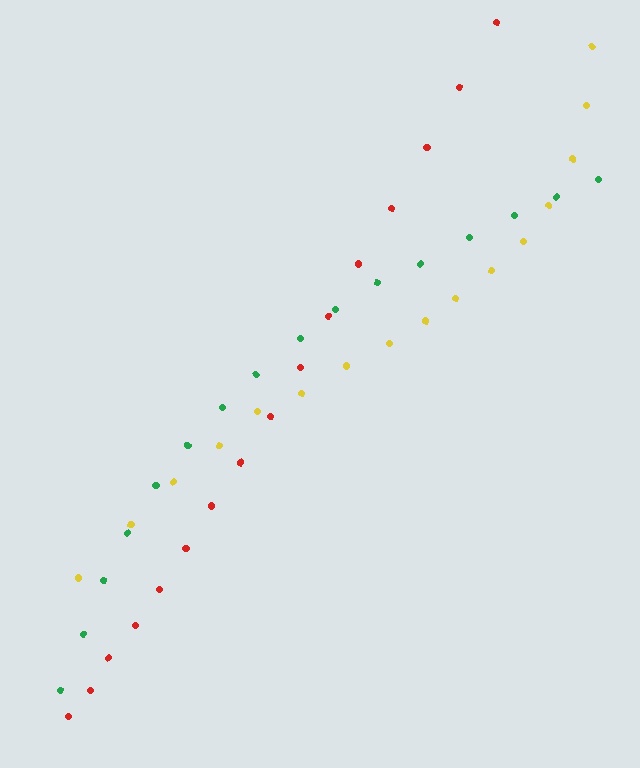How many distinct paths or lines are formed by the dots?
There are 3 distinct paths.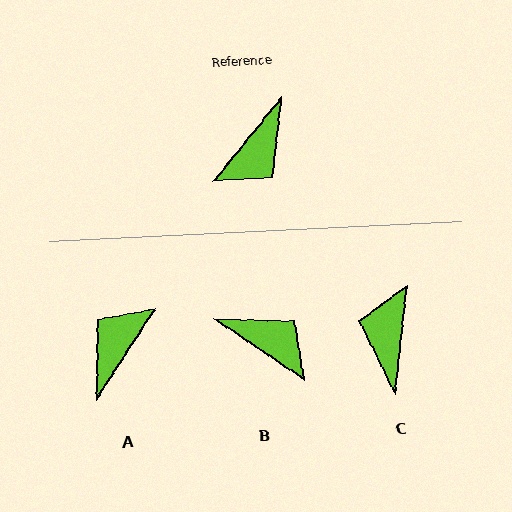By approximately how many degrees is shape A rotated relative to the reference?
Approximately 174 degrees clockwise.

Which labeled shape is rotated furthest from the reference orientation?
A, about 174 degrees away.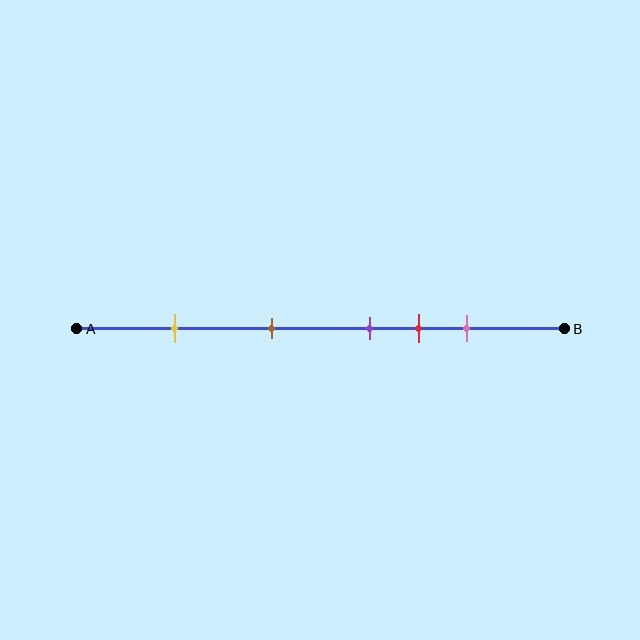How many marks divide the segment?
There are 5 marks dividing the segment.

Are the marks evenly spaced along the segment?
No, the marks are not evenly spaced.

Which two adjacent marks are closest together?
The purple and red marks are the closest adjacent pair.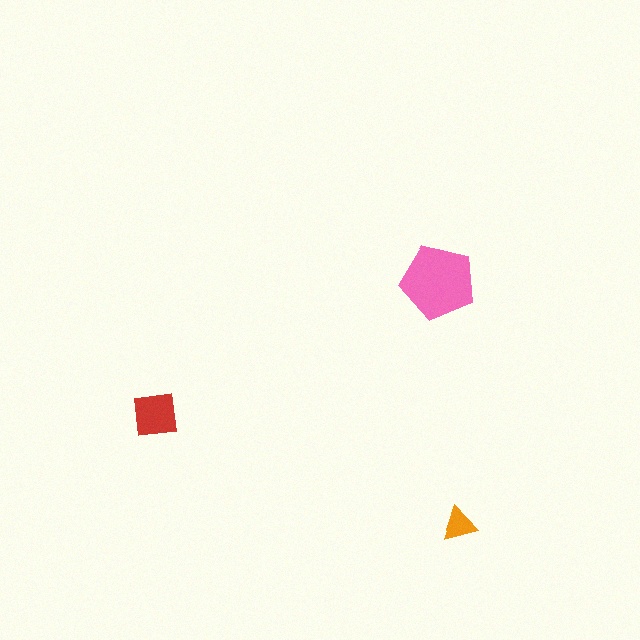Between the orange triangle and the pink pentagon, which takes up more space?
The pink pentagon.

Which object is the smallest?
The orange triangle.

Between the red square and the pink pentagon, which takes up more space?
The pink pentagon.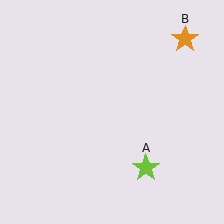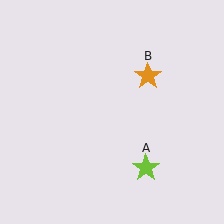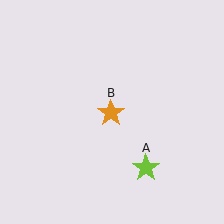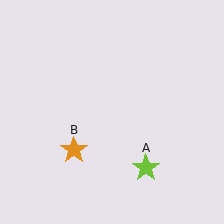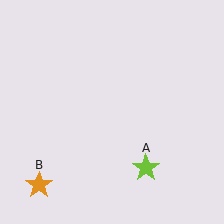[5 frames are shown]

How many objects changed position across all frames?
1 object changed position: orange star (object B).